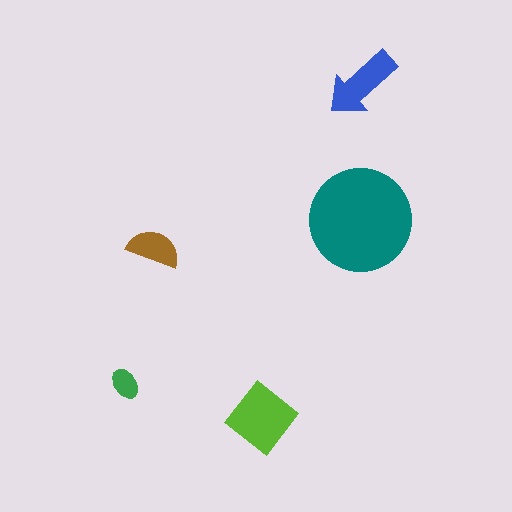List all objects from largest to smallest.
The teal circle, the lime diamond, the blue arrow, the brown semicircle, the green ellipse.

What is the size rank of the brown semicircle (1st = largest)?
4th.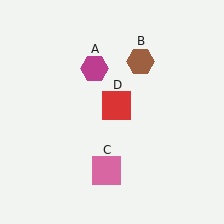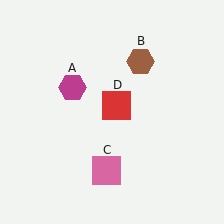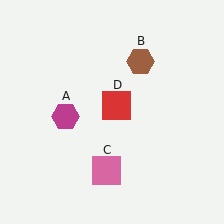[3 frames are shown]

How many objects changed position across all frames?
1 object changed position: magenta hexagon (object A).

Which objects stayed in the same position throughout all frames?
Brown hexagon (object B) and pink square (object C) and red square (object D) remained stationary.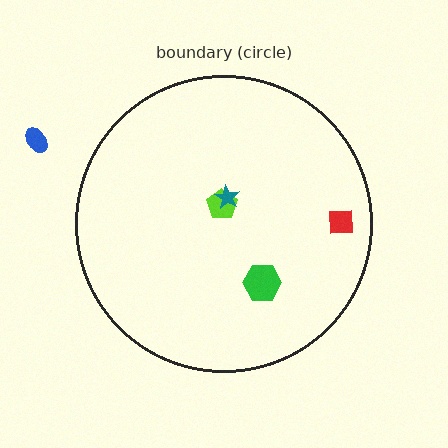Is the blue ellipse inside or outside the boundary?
Outside.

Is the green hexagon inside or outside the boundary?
Inside.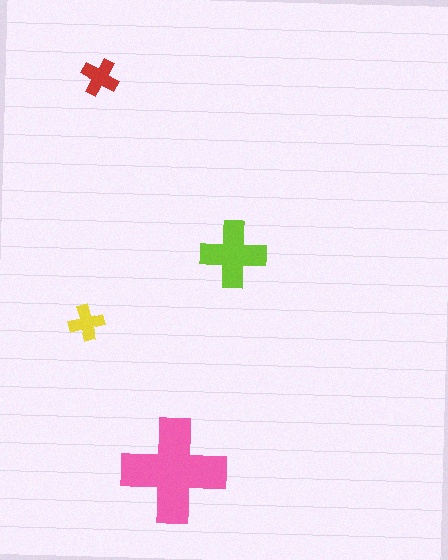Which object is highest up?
The red cross is topmost.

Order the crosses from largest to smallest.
the pink one, the lime one, the red one, the yellow one.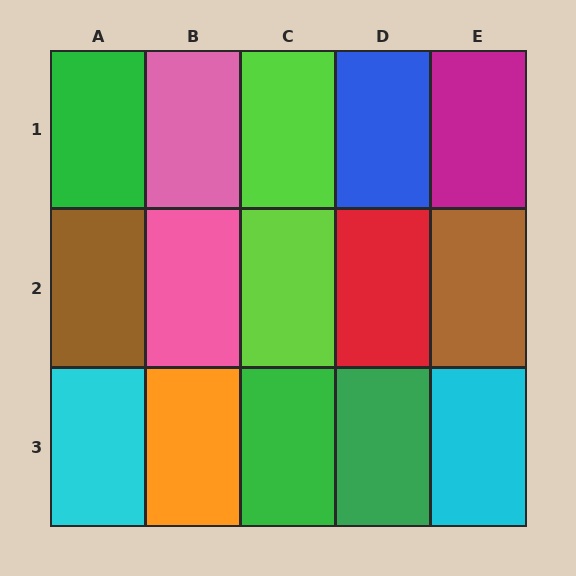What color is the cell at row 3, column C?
Green.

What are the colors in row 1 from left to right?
Green, pink, lime, blue, magenta.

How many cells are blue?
1 cell is blue.